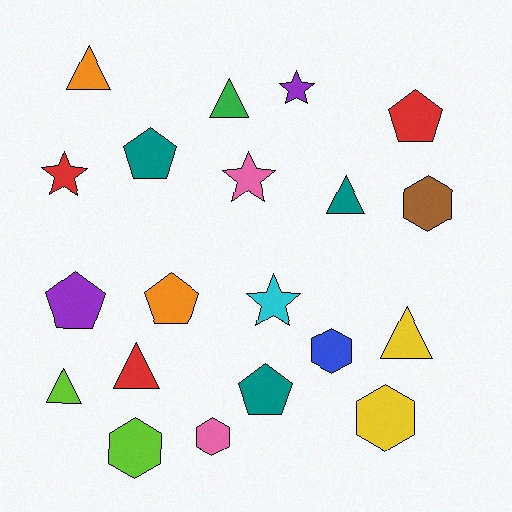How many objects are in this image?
There are 20 objects.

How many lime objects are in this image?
There are 2 lime objects.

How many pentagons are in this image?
There are 5 pentagons.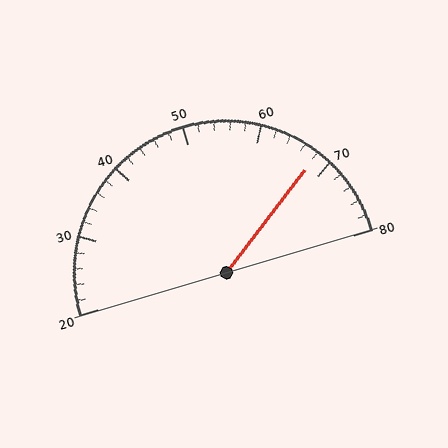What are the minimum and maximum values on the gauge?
The gauge ranges from 20 to 80.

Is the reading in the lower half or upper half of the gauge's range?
The reading is in the upper half of the range (20 to 80).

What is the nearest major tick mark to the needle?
The nearest major tick mark is 70.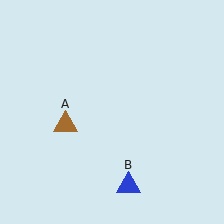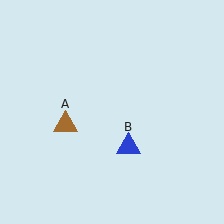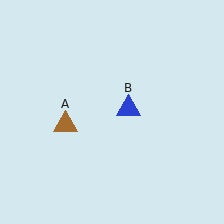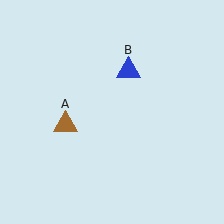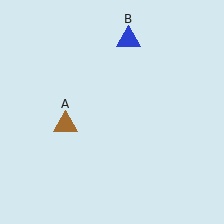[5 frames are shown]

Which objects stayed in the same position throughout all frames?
Brown triangle (object A) remained stationary.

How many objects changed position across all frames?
1 object changed position: blue triangle (object B).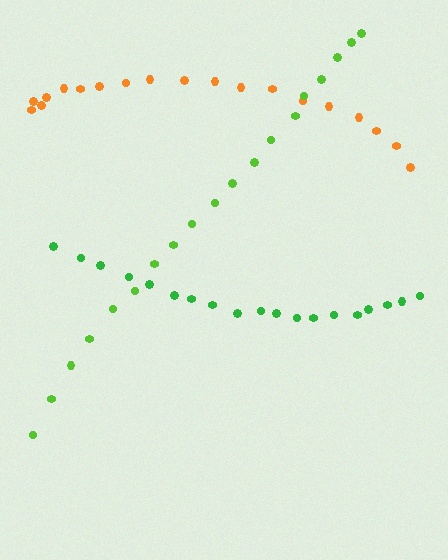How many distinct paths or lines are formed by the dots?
There are 3 distinct paths.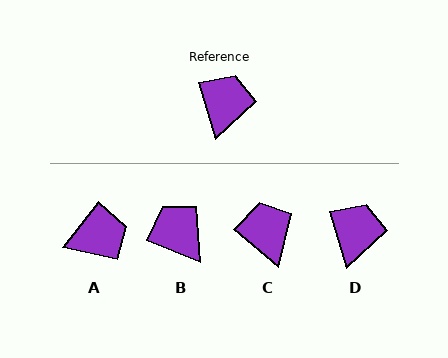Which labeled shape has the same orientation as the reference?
D.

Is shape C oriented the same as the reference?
No, it is off by about 34 degrees.